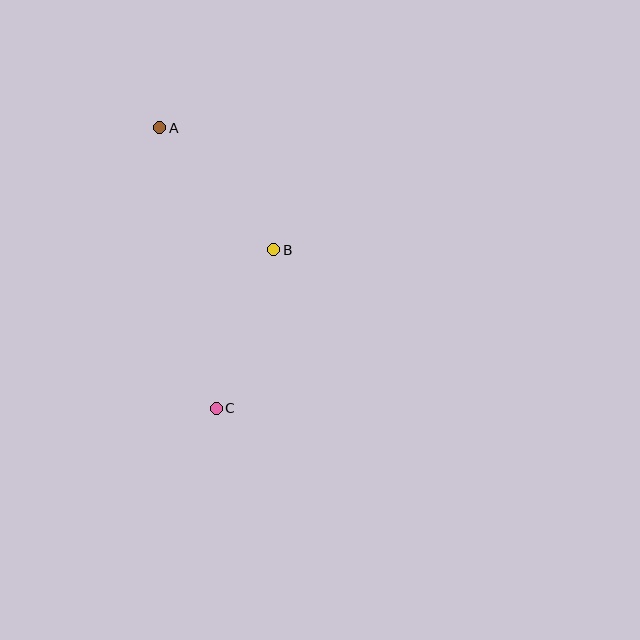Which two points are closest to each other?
Points A and B are closest to each other.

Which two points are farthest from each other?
Points A and C are farthest from each other.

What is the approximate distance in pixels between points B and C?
The distance between B and C is approximately 169 pixels.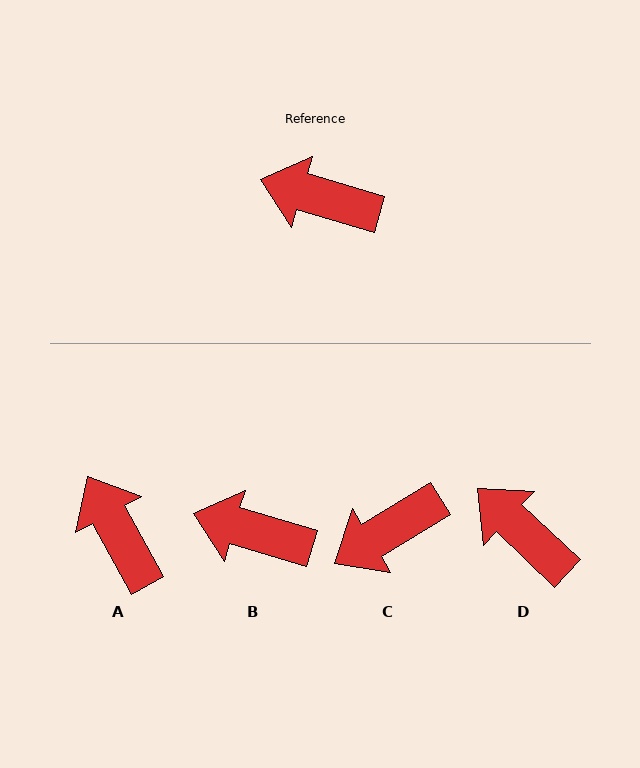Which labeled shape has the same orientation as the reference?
B.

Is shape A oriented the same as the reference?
No, it is off by about 45 degrees.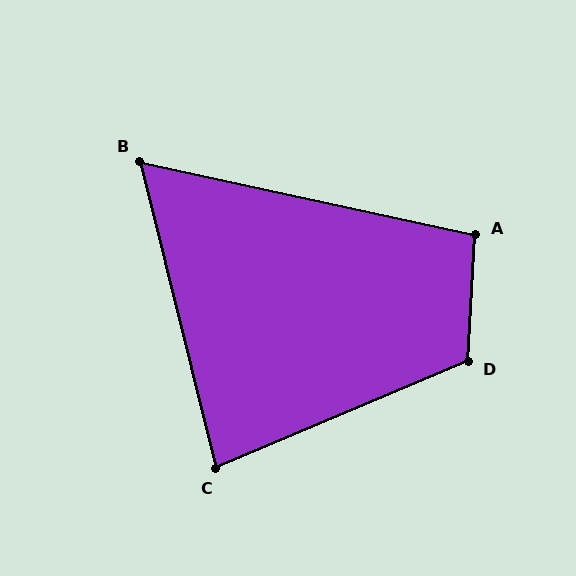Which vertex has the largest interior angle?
D, at approximately 116 degrees.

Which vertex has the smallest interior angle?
B, at approximately 64 degrees.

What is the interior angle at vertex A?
Approximately 99 degrees (obtuse).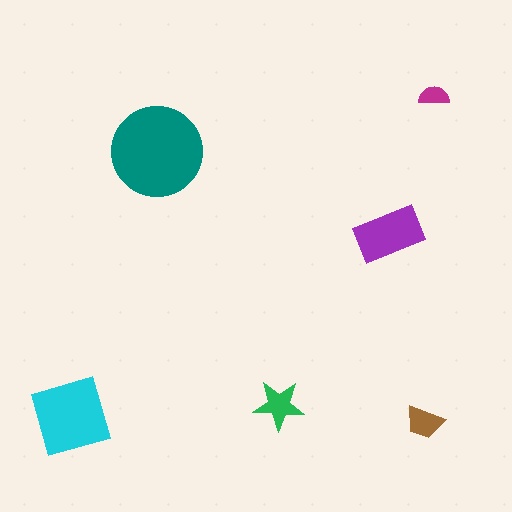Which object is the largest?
The teal circle.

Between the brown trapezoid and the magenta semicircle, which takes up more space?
The brown trapezoid.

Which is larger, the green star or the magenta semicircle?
The green star.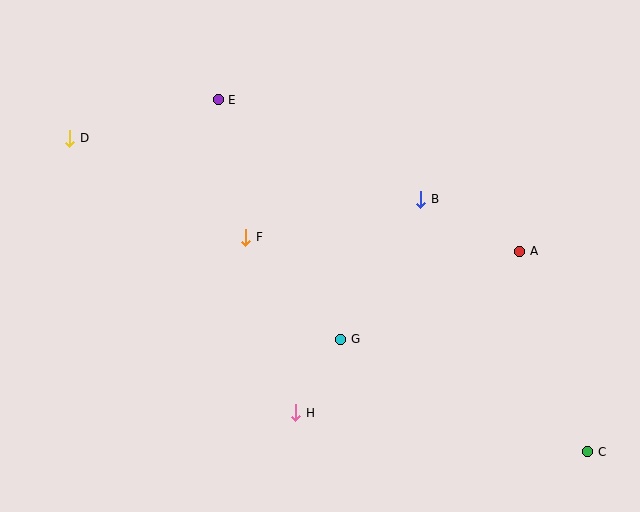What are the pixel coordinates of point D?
Point D is at (70, 138).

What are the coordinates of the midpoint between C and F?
The midpoint between C and F is at (417, 344).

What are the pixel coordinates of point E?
Point E is at (218, 100).